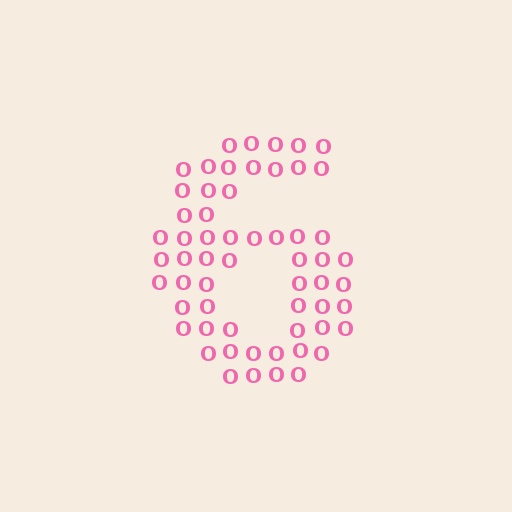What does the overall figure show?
The overall figure shows the digit 6.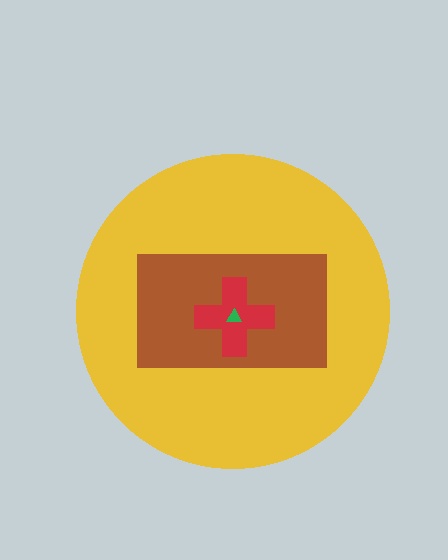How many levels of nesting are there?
4.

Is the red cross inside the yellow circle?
Yes.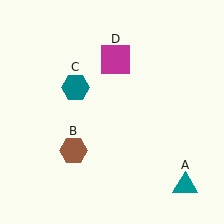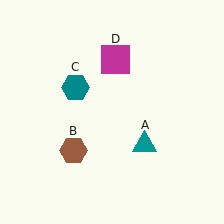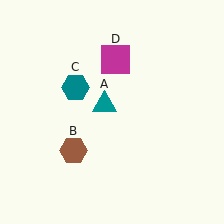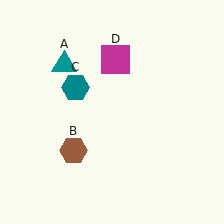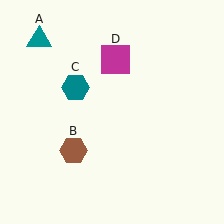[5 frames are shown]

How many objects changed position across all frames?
1 object changed position: teal triangle (object A).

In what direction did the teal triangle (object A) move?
The teal triangle (object A) moved up and to the left.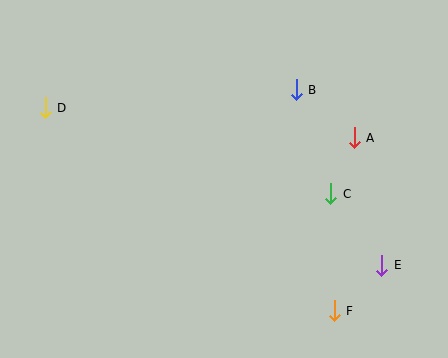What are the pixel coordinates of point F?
Point F is at (334, 311).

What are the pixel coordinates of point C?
Point C is at (331, 194).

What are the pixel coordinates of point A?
Point A is at (354, 138).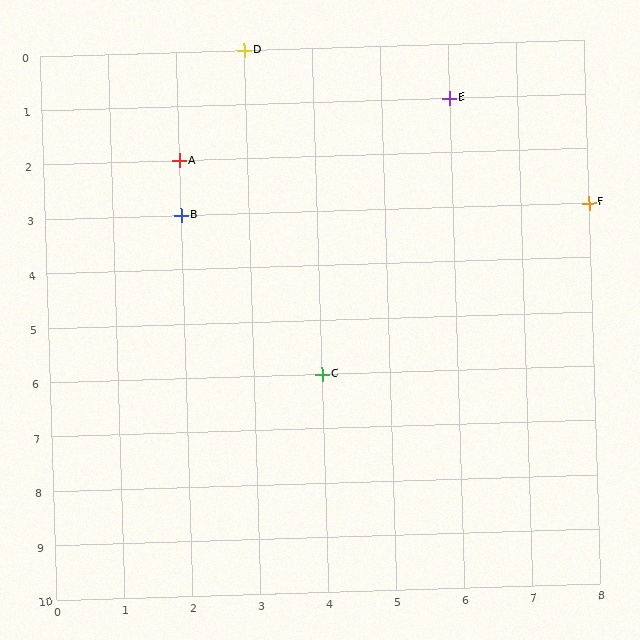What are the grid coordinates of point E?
Point E is at grid coordinates (6, 1).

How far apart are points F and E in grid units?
Points F and E are 2 columns and 2 rows apart (about 2.8 grid units diagonally).